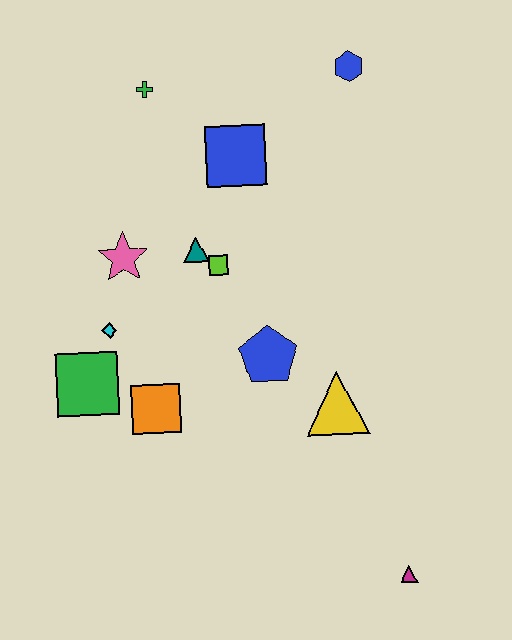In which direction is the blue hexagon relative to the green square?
The blue hexagon is above the green square.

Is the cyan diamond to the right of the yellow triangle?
No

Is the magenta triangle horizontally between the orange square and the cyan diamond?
No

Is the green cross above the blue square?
Yes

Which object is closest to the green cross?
The blue square is closest to the green cross.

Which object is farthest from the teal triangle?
The magenta triangle is farthest from the teal triangle.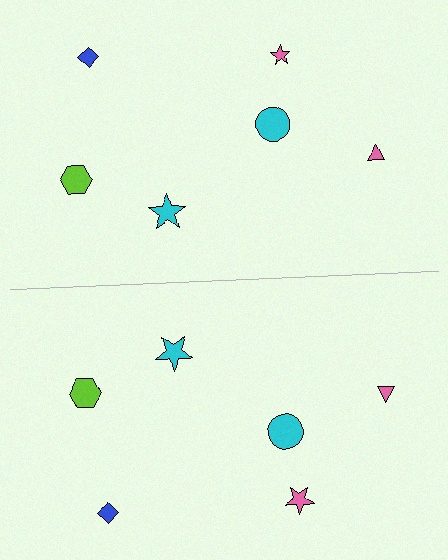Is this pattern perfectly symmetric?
No, the pattern is not perfectly symmetric. The pink star on the bottom side has a different size than its mirror counterpart.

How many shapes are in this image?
There are 12 shapes in this image.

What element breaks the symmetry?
The pink star on the bottom side has a different size than its mirror counterpart.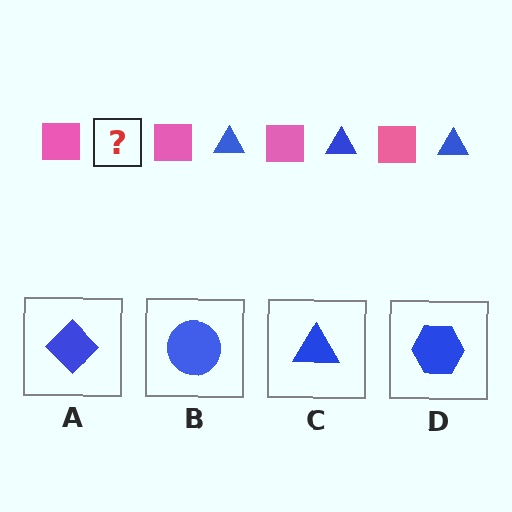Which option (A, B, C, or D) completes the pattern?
C.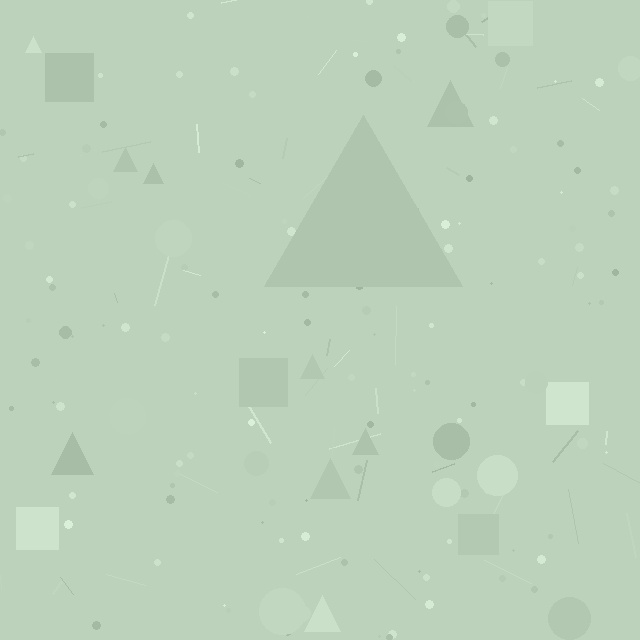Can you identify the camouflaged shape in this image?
The camouflaged shape is a triangle.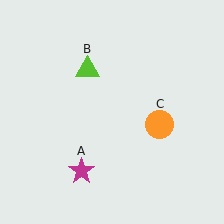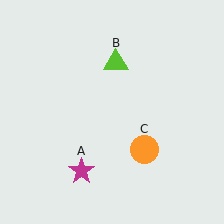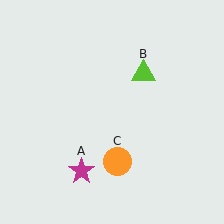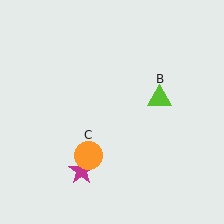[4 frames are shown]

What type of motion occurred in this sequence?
The lime triangle (object B), orange circle (object C) rotated clockwise around the center of the scene.